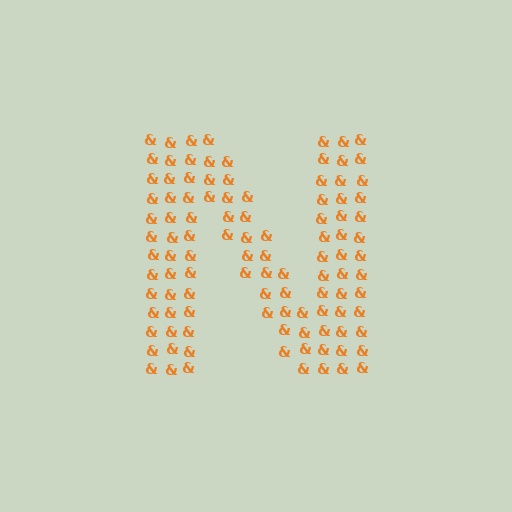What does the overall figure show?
The overall figure shows the letter N.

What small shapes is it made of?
It is made of small ampersands.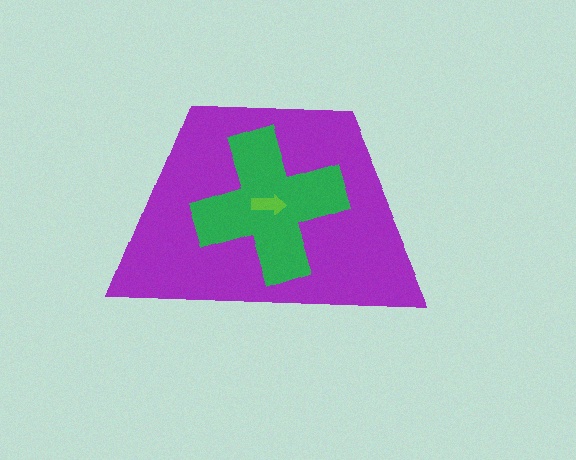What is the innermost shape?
The lime arrow.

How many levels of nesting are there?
3.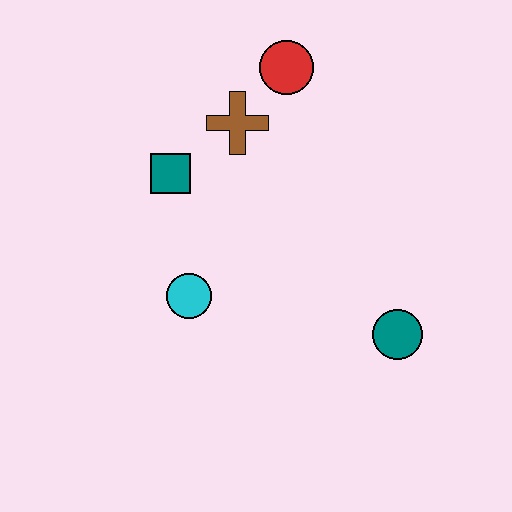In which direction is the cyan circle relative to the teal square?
The cyan circle is below the teal square.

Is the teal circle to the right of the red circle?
Yes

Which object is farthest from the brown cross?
The teal circle is farthest from the brown cross.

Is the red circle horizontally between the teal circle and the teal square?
Yes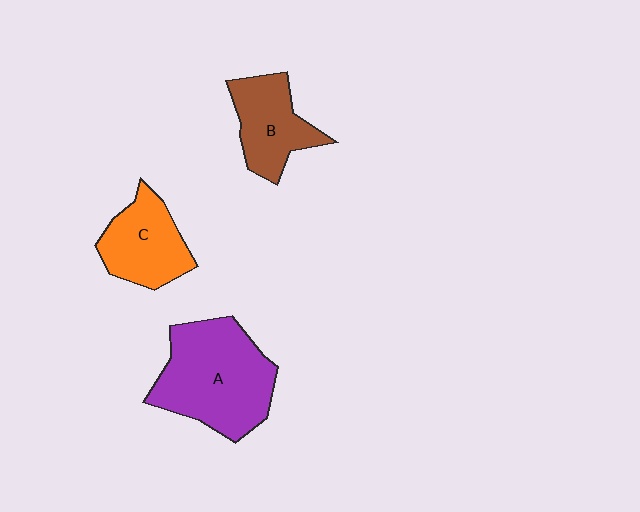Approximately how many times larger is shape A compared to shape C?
Approximately 1.7 times.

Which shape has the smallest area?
Shape B (brown).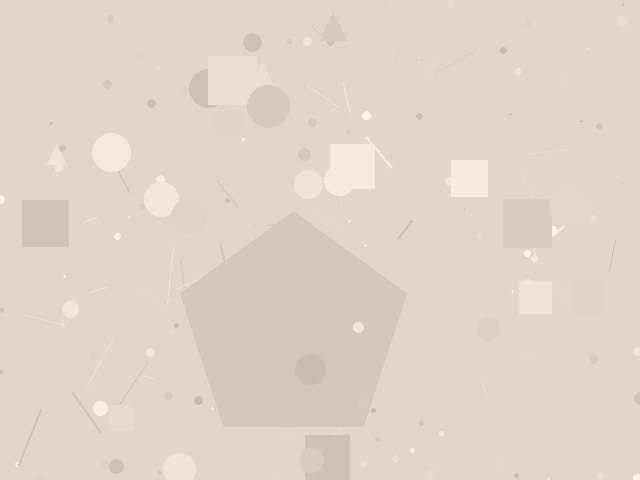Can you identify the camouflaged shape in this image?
The camouflaged shape is a pentagon.